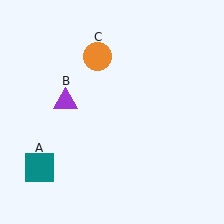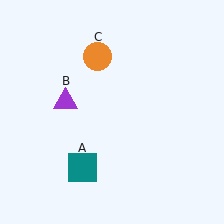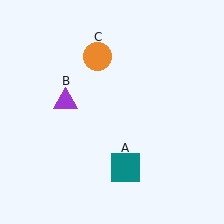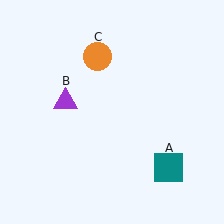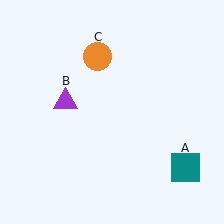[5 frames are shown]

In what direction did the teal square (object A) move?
The teal square (object A) moved right.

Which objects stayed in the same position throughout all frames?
Purple triangle (object B) and orange circle (object C) remained stationary.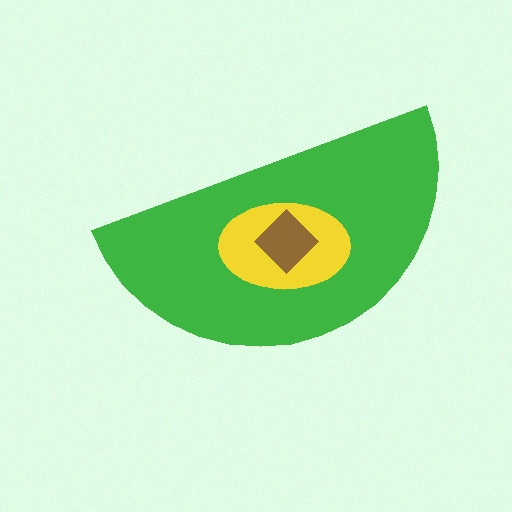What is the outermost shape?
The green semicircle.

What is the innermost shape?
The brown diamond.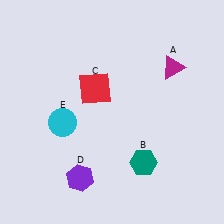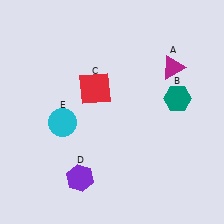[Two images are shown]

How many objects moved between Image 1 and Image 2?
1 object moved between the two images.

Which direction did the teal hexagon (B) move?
The teal hexagon (B) moved up.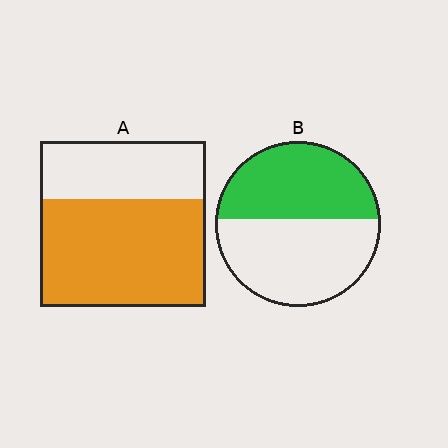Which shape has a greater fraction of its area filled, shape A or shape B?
Shape A.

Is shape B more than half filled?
Roughly half.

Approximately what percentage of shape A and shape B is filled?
A is approximately 65% and B is approximately 45%.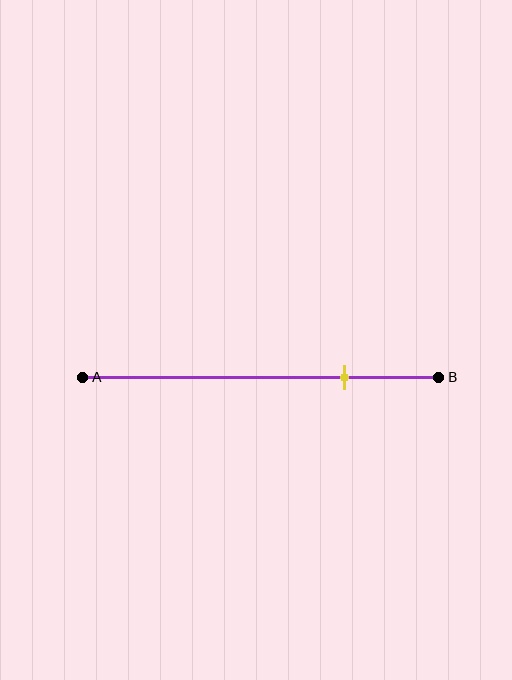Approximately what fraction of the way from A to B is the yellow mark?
The yellow mark is approximately 75% of the way from A to B.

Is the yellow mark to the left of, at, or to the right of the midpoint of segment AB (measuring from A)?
The yellow mark is to the right of the midpoint of segment AB.